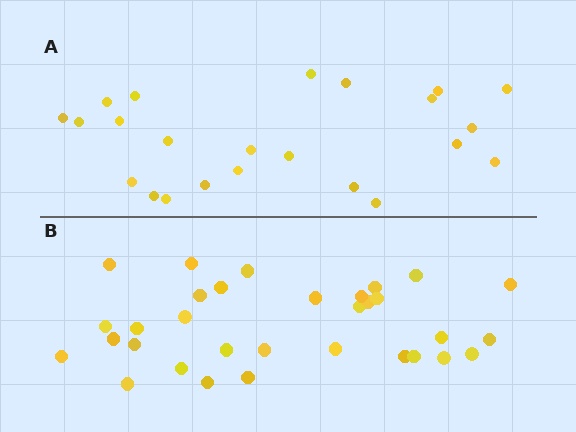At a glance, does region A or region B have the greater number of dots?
Region B (the bottom region) has more dots.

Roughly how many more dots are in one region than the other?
Region B has roughly 8 or so more dots than region A.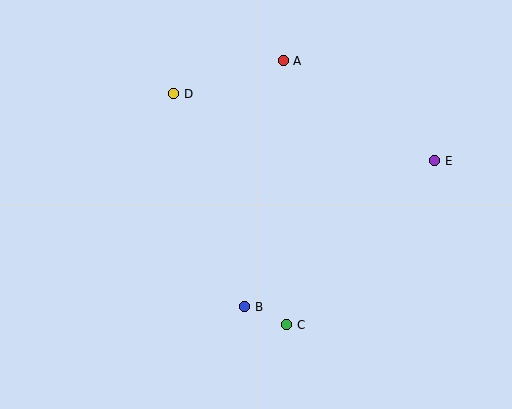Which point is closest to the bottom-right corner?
Point C is closest to the bottom-right corner.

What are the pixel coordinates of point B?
Point B is at (245, 307).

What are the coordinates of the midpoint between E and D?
The midpoint between E and D is at (304, 127).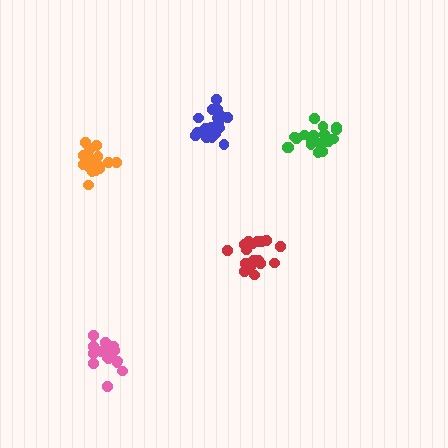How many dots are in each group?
Group 1: 18 dots, Group 2: 18 dots, Group 3: 20 dots, Group 4: 17 dots, Group 5: 18 dots (91 total).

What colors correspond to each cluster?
The clusters are colored: orange, blue, green, pink, red.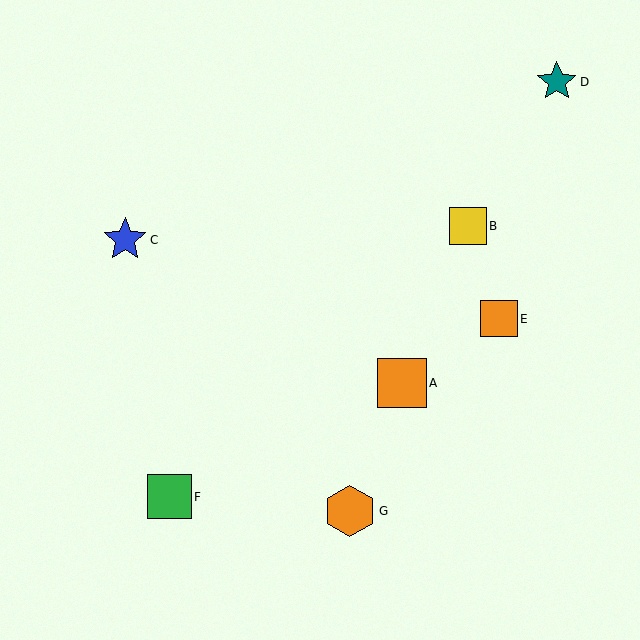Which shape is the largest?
The orange hexagon (labeled G) is the largest.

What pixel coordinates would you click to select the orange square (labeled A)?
Click at (402, 383) to select the orange square A.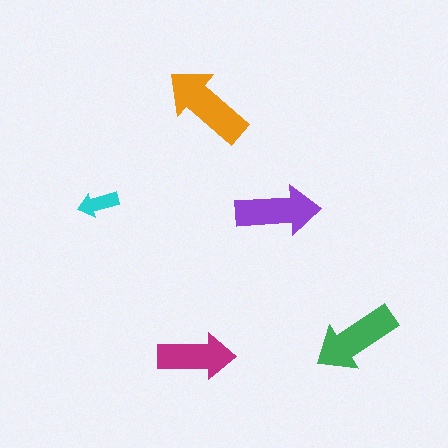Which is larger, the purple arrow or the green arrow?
The green one.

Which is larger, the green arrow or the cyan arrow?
The green one.